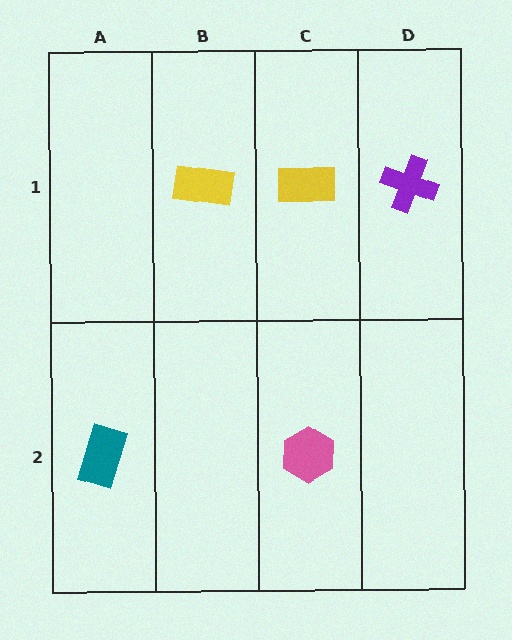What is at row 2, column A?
A teal rectangle.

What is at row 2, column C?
A pink hexagon.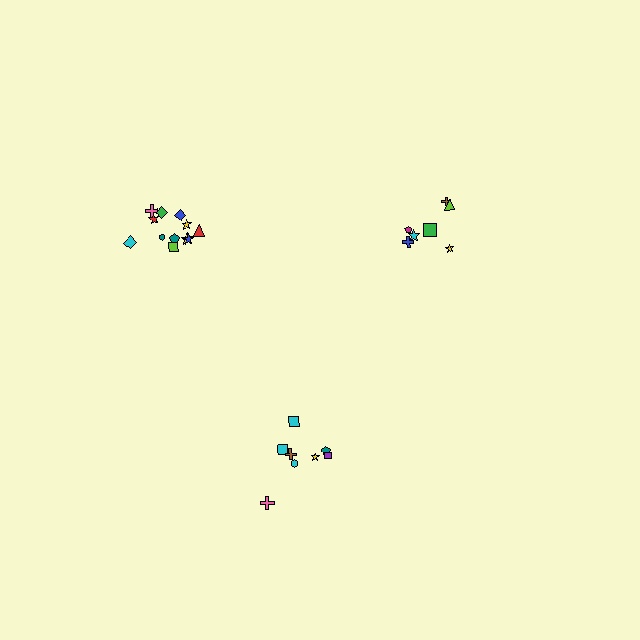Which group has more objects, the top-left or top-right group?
The top-left group.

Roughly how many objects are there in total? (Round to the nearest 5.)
Roughly 25 objects in total.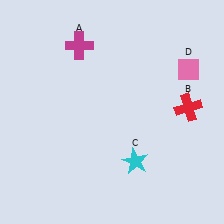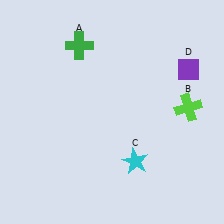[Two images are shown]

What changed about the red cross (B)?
In Image 1, B is red. In Image 2, it changed to lime.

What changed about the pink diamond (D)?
In Image 1, D is pink. In Image 2, it changed to purple.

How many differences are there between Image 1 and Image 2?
There are 3 differences between the two images.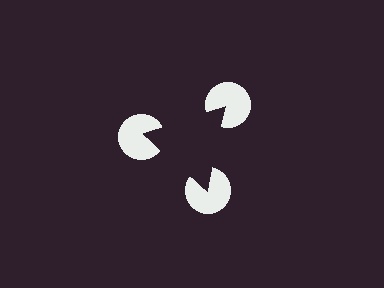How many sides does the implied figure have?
3 sides.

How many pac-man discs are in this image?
There are 3 — one at each vertex of the illusory triangle.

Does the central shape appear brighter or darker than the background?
It typically appears slightly darker than the background, even though no actual brightness change is drawn.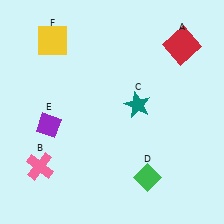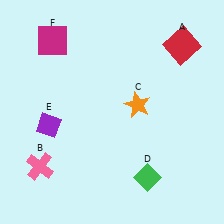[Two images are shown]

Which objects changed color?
C changed from teal to orange. F changed from yellow to magenta.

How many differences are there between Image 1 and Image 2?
There are 2 differences between the two images.